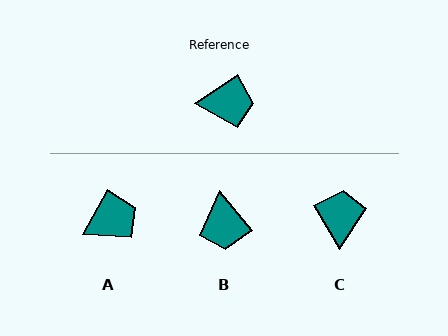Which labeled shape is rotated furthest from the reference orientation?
C, about 86 degrees away.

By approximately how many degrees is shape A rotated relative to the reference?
Approximately 27 degrees counter-clockwise.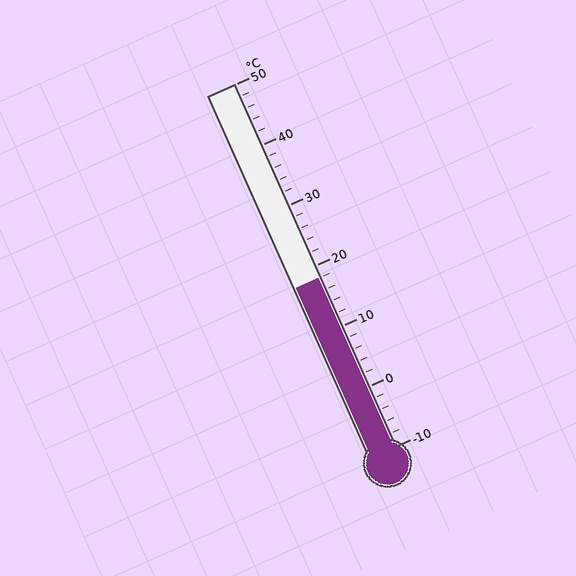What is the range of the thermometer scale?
The thermometer scale ranges from -10°C to 50°C.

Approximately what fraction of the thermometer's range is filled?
The thermometer is filled to approximately 45% of its range.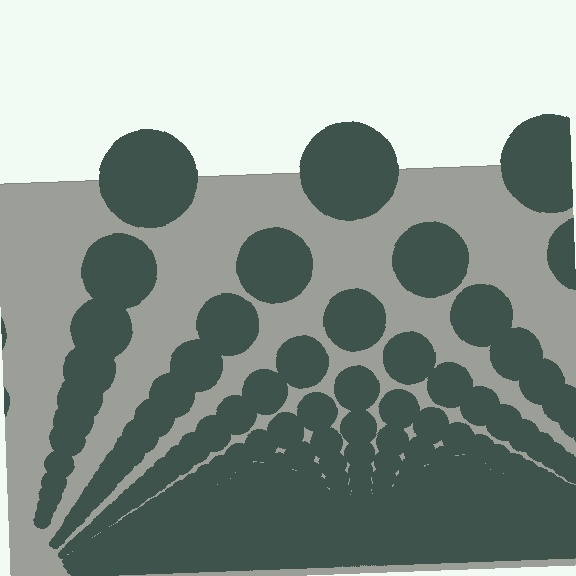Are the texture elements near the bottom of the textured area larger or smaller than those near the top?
Smaller. The gradient is inverted — elements near the bottom are smaller and denser.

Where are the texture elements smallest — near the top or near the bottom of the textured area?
Near the bottom.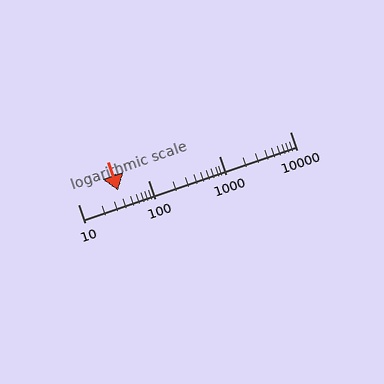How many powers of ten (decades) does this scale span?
The scale spans 3 decades, from 10 to 10000.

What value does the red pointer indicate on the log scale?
The pointer indicates approximately 37.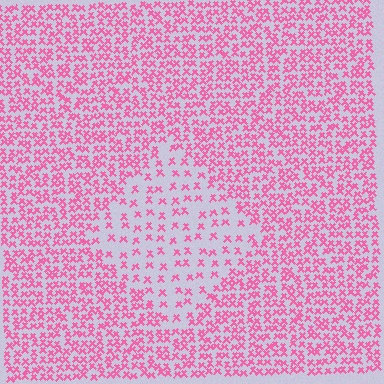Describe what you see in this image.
The image contains small pink elements arranged at two different densities. A diamond-shaped region is visible where the elements are less densely packed than the surrounding area.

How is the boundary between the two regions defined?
The boundary is defined by a change in element density (approximately 2.4x ratio). All elements are the same color, size, and shape.